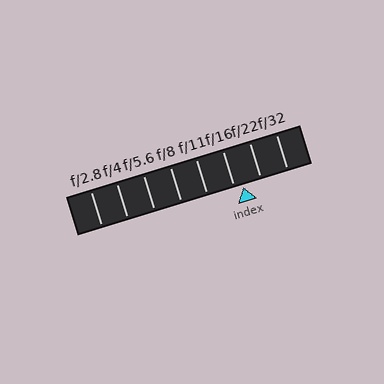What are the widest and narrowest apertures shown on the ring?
The widest aperture shown is f/2.8 and the narrowest is f/32.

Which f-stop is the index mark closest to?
The index mark is closest to f/16.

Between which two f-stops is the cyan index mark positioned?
The index mark is between f/16 and f/22.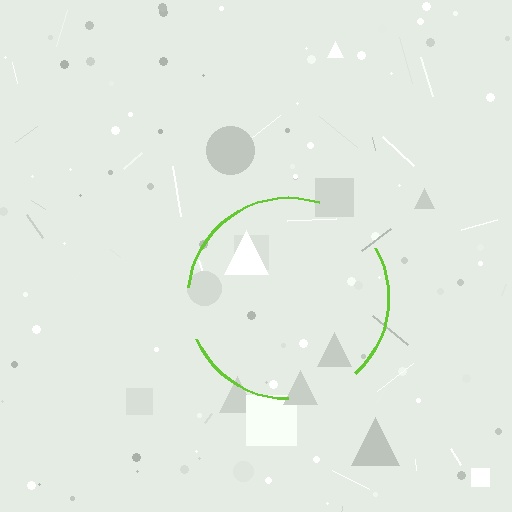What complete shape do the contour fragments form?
The contour fragments form a circle.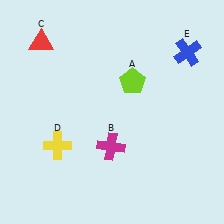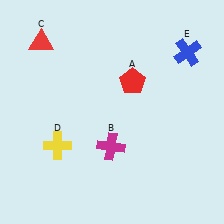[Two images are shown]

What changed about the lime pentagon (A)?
In Image 1, A is lime. In Image 2, it changed to red.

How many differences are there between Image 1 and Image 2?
There is 1 difference between the two images.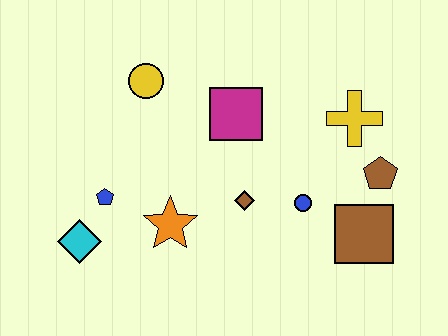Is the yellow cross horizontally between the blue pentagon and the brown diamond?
No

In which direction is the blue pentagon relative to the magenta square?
The blue pentagon is to the left of the magenta square.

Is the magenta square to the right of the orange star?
Yes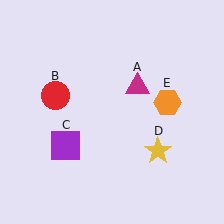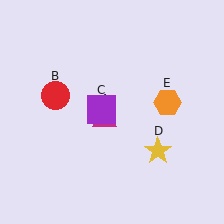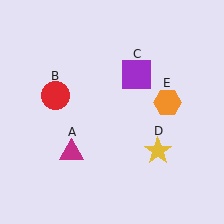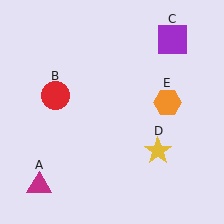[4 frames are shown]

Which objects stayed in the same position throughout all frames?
Red circle (object B) and yellow star (object D) and orange hexagon (object E) remained stationary.